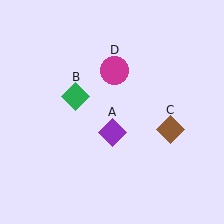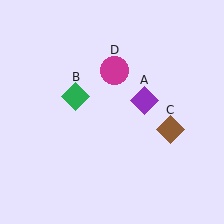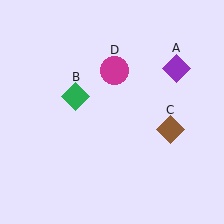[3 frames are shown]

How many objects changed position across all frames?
1 object changed position: purple diamond (object A).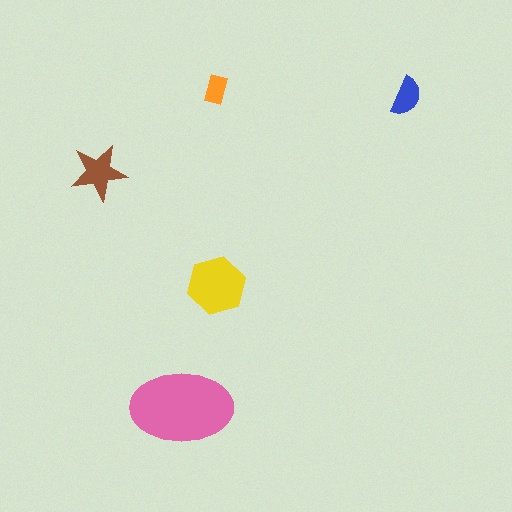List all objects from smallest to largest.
The orange rectangle, the blue semicircle, the brown star, the yellow hexagon, the pink ellipse.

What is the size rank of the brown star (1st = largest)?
3rd.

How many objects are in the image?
There are 5 objects in the image.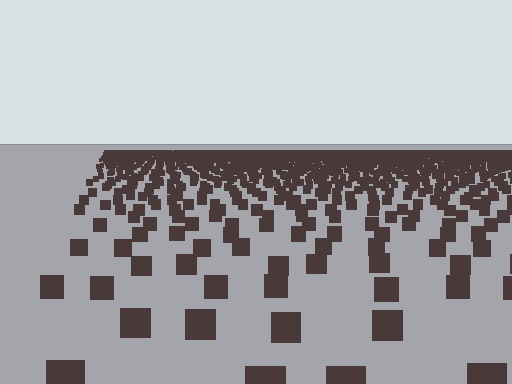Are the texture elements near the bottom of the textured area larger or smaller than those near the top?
Larger. Near the bottom, elements are closer to the viewer and appear at a bigger on-screen size.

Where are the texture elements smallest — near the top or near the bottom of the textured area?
Near the top.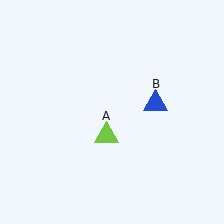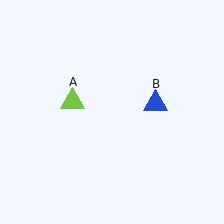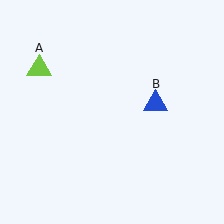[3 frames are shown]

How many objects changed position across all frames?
1 object changed position: lime triangle (object A).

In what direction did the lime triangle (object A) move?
The lime triangle (object A) moved up and to the left.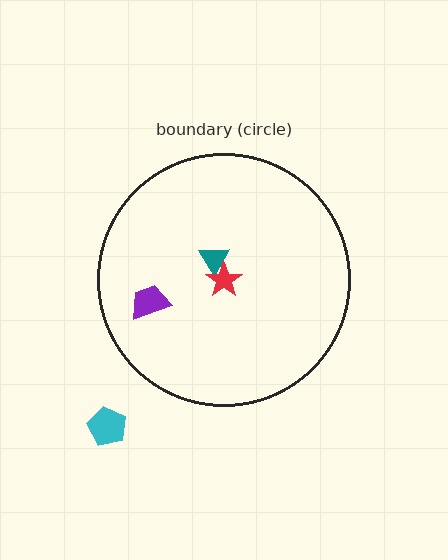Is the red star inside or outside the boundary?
Inside.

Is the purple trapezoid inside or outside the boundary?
Inside.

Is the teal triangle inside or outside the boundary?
Inside.